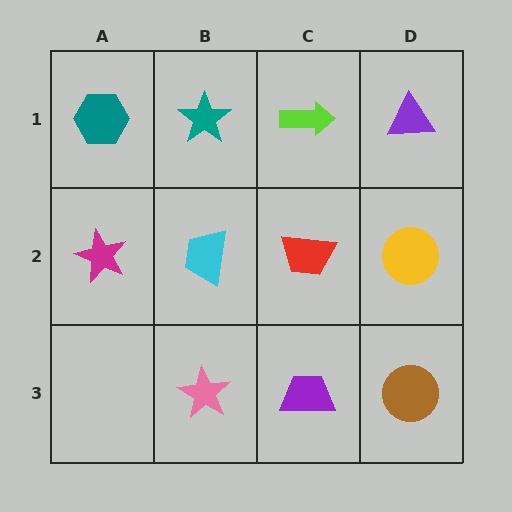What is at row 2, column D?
A yellow circle.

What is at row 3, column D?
A brown circle.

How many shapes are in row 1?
4 shapes.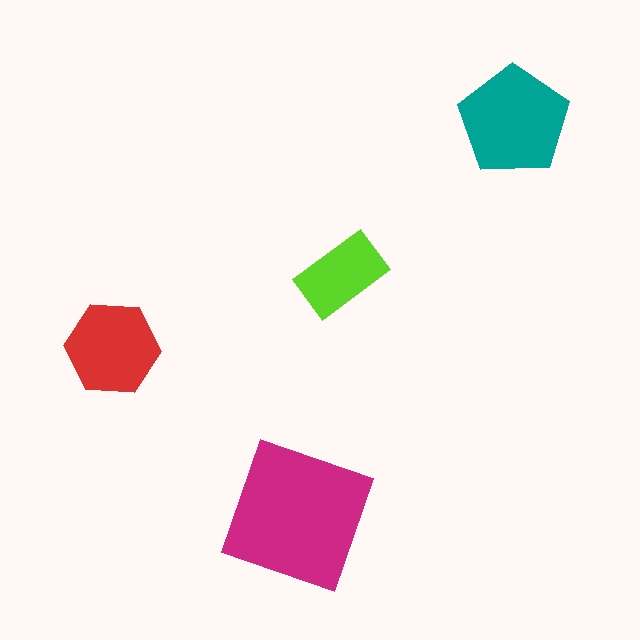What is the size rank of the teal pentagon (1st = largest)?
2nd.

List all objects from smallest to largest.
The lime rectangle, the red hexagon, the teal pentagon, the magenta square.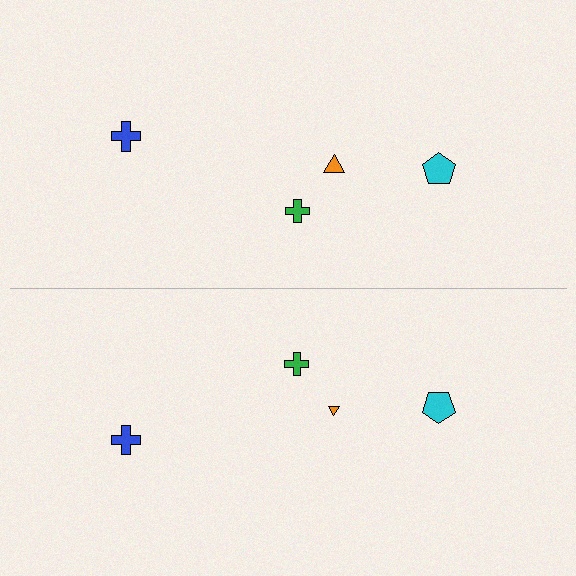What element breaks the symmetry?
The orange triangle on the bottom side has a different size than its mirror counterpart.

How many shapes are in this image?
There are 8 shapes in this image.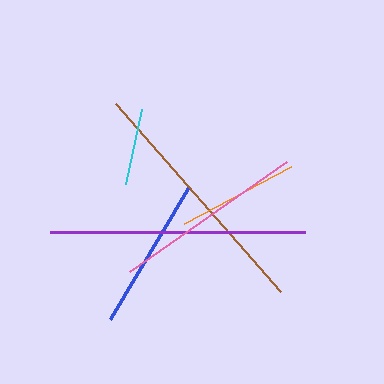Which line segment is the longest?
The purple line is the longest at approximately 256 pixels.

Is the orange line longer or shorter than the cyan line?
The orange line is longer than the cyan line.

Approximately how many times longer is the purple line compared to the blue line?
The purple line is approximately 1.7 times the length of the blue line.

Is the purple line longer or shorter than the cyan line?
The purple line is longer than the cyan line.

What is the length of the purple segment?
The purple segment is approximately 256 pixels long.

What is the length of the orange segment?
The orange segment is approximately 122 pixels long.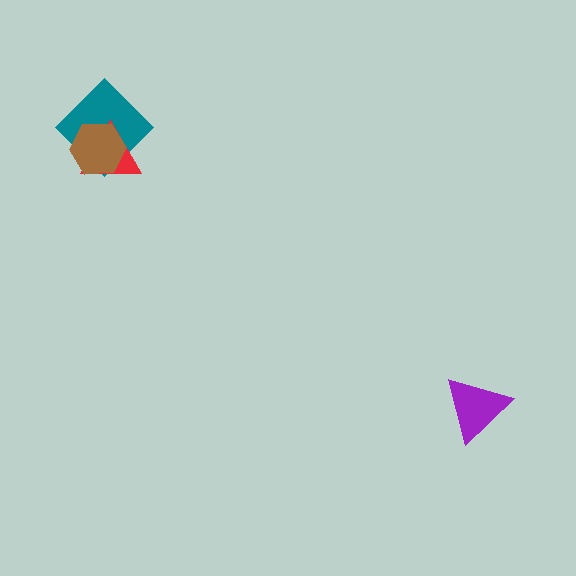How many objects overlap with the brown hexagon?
2 objects overlap with the brown hexagon.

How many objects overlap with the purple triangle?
0 objects overlap with the purple triangle.